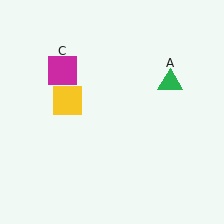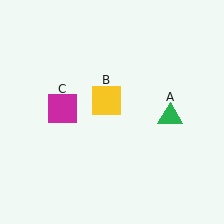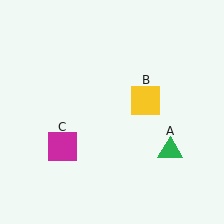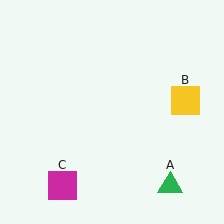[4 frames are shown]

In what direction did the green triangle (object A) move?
The green triangle (object A) moved down.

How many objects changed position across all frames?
3 objects changed position: green triangle (object A), yellow square (object B), magenta square (object C).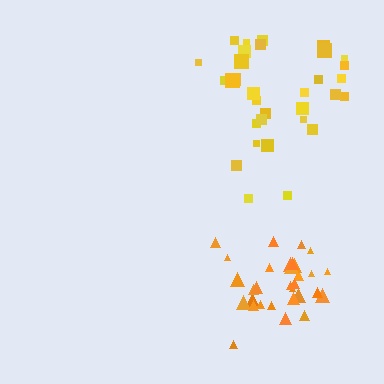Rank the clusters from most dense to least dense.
orange, yellow.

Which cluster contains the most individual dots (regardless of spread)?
Yellow (32).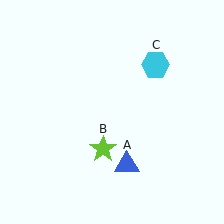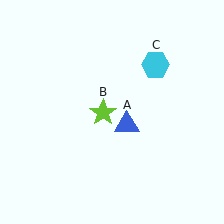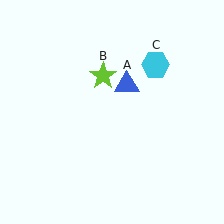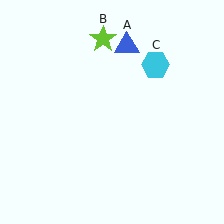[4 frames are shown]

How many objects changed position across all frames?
2 objects changed position: blue triangle (object A), lime star (object B).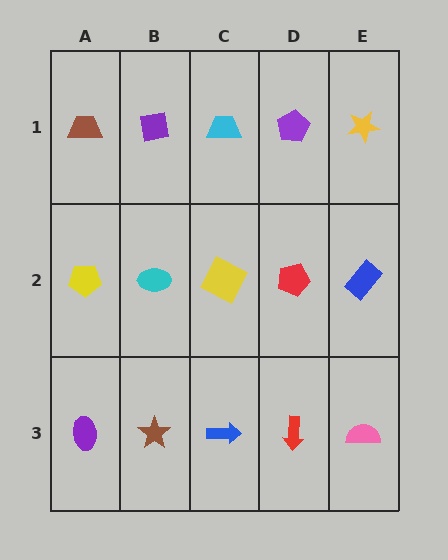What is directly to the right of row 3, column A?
A brown star.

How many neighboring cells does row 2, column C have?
4.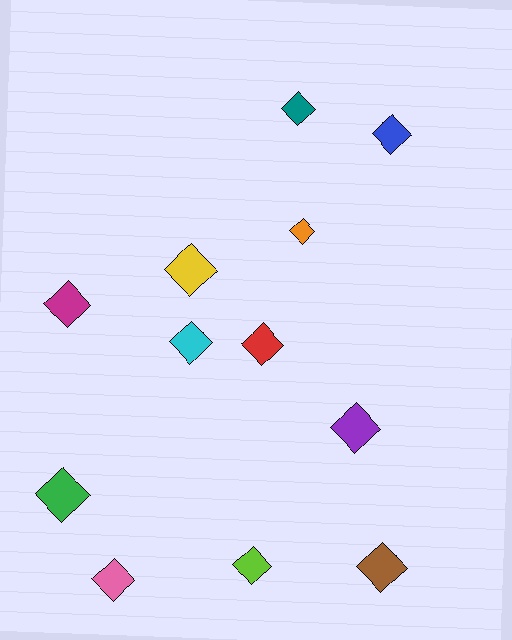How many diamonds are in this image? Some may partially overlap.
There are 12 diamonds.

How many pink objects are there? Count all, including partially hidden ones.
There is 1 pink object.